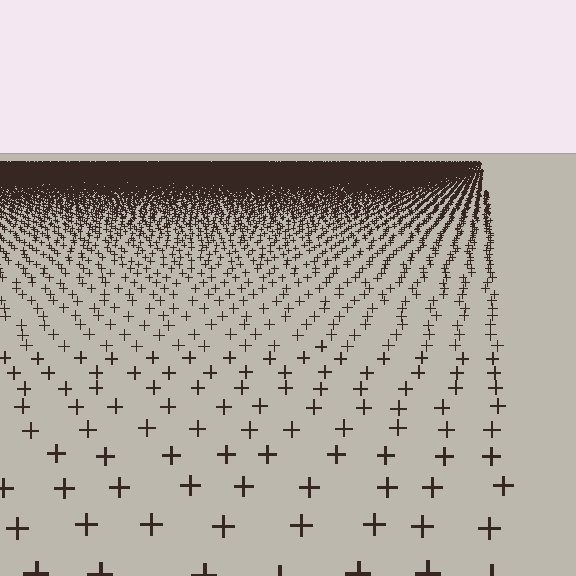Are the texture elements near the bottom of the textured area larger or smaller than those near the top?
Larger. Near the bottom, elements are closer to the viewer and appear at a bigger on-screen size.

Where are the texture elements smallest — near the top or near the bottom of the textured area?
Near the top.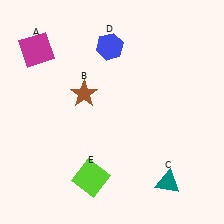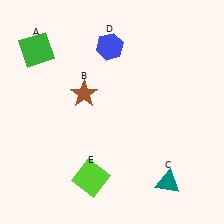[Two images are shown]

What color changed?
The square (A) changed from magenta in Image 1 to green in Image 2.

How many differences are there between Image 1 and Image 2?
There is 1 difference between the two images.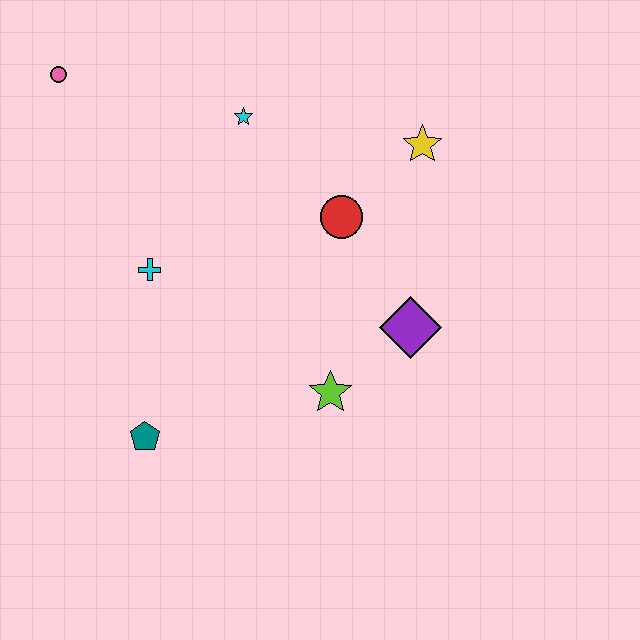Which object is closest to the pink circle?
The cyan star is closest to the pink circle.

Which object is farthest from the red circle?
The pink circle is farthest from the red circle.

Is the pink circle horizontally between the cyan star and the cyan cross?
No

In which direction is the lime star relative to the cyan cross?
The lime star is to the right of the cyan cross.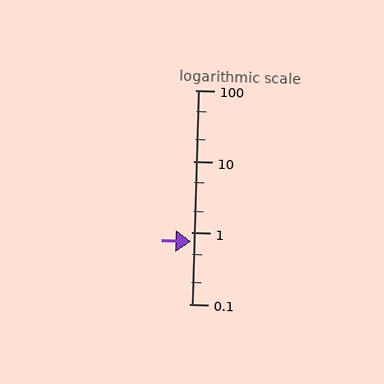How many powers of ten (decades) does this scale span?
The scale spans 3 decades, from 0.1 to 100.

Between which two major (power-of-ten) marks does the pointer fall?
The pointer is between 0.1 and 1.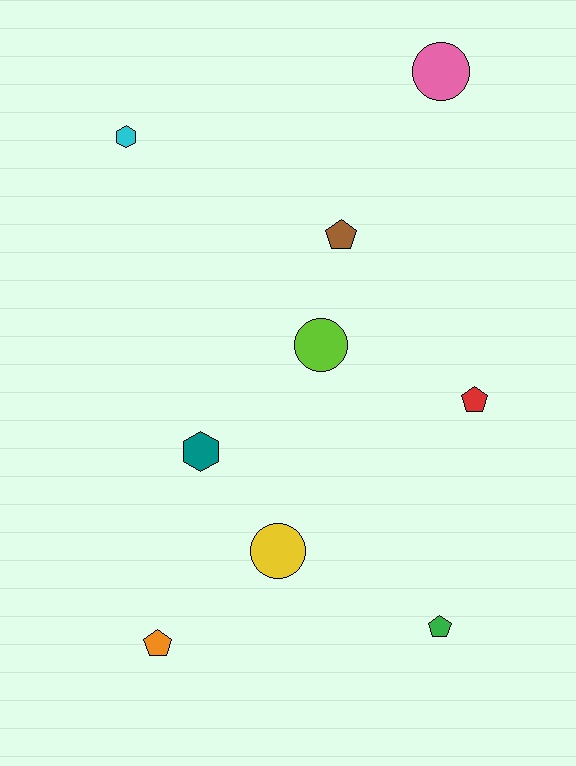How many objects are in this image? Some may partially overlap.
There are 9 objects.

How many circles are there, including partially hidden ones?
There are 3 circles.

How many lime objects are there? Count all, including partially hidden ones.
There is 1 lime object.